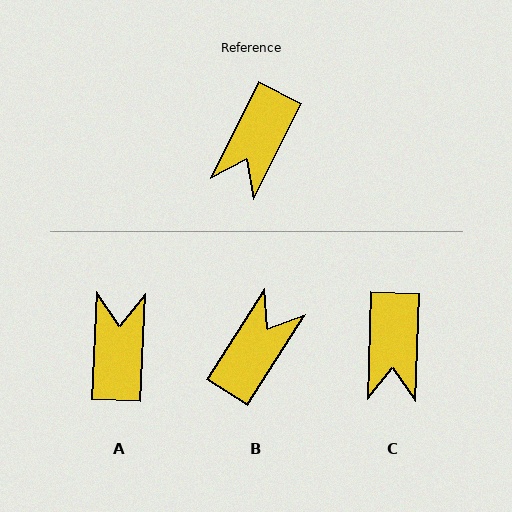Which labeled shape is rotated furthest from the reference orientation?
B, about 174 degrees away.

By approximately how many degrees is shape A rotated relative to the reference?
Approximately 156 degrees clockwise.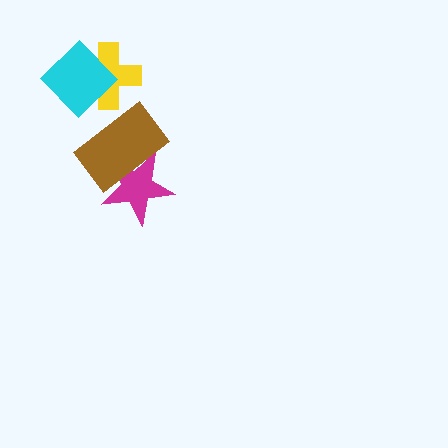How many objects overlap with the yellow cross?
1 object overlaps with the yellow cross.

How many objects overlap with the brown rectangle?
1 object overlaps with the brown rectangle.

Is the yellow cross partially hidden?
Yes, it is partially covered by another shape.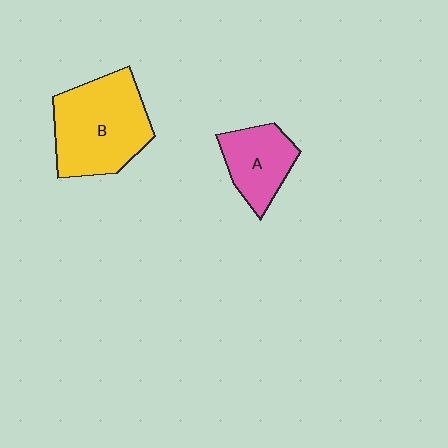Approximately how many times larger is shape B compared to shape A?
Approximately 1.8 times.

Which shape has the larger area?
Shape B (yellow).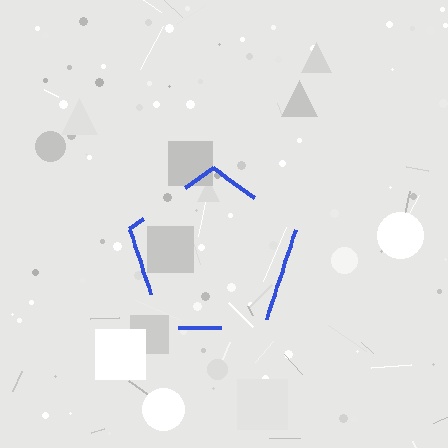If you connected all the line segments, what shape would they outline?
They would outline a pentagon.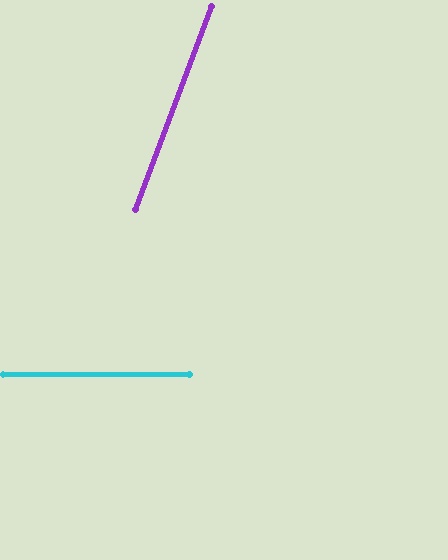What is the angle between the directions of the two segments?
Approximately 69 degrees.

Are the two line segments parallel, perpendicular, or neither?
Neither parallel nor perpendicular — they differ by about 69°.